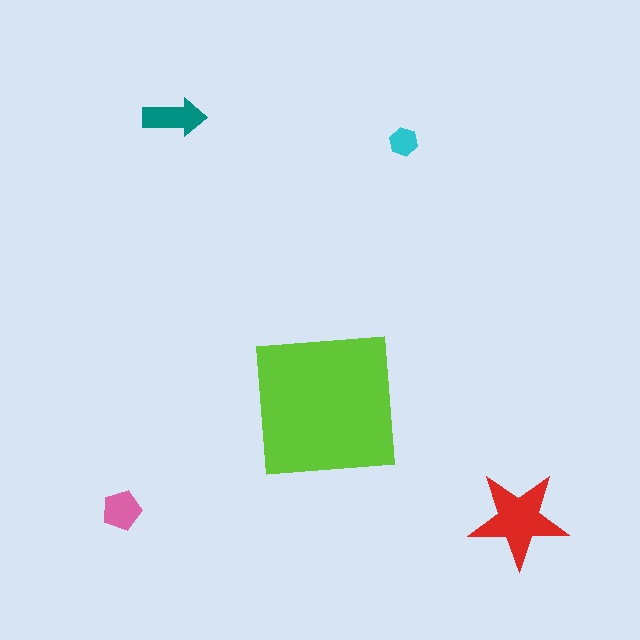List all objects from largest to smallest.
The lime square, the red star, the teal arrow, the pink pentagon, the cyan hexagon.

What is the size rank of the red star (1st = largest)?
2nd.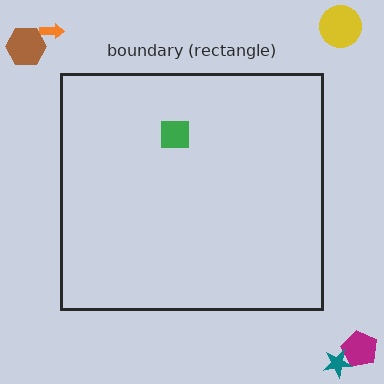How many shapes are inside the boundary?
1 inside, 5 outside.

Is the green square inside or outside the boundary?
Inside.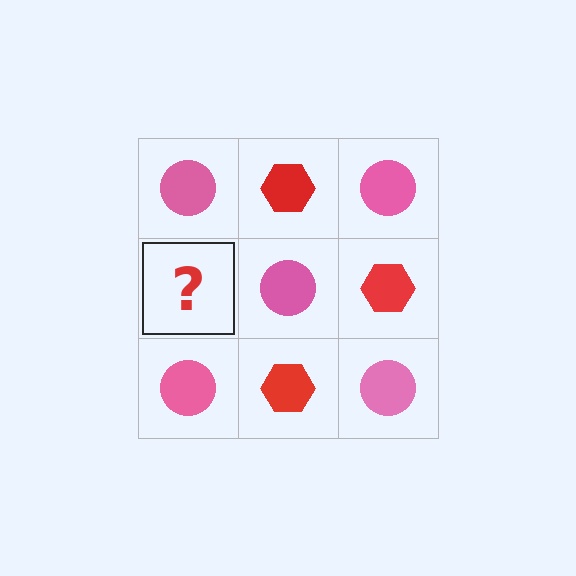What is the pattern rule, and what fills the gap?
The rule is that it alternates pink circle and red hexagon in a checkerboard pattern. The gap should be filled with a red hexagon.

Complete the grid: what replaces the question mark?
The question mark should be replaced with a red hexagon.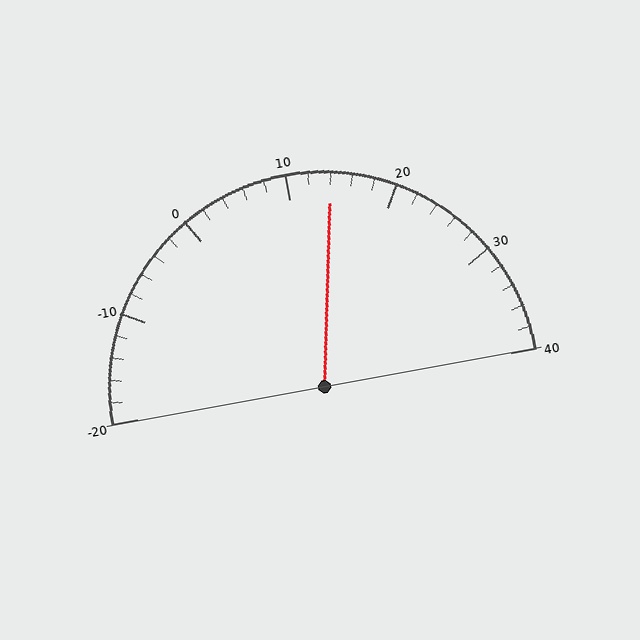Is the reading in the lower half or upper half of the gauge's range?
The reading is in the upper half of the range (-20 to 40).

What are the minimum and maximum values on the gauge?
The gauge ranges from -20 to 40.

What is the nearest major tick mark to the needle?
The nearest major tick mark is 10.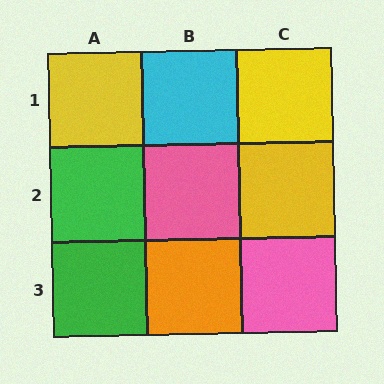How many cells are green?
2 cells are green.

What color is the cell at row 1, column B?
Cyan.